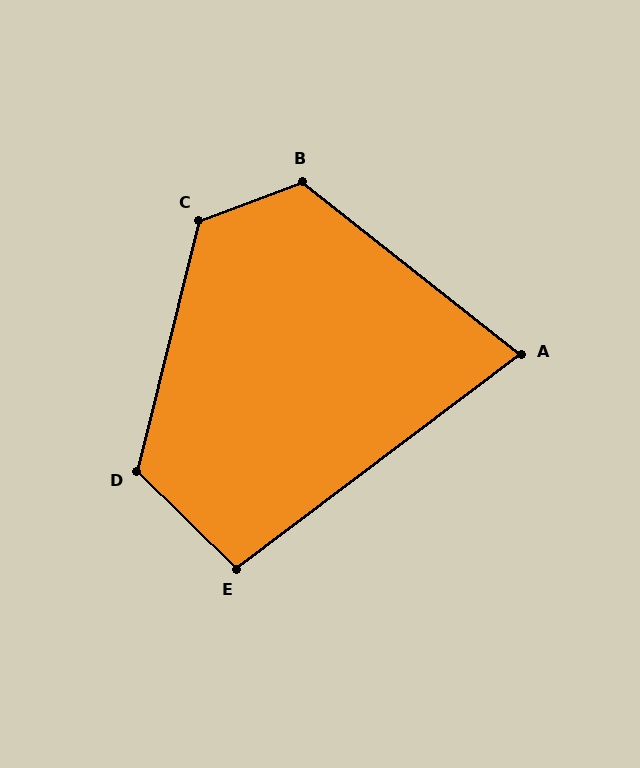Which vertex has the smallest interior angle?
A, at approximately 75 degrees.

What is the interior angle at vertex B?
Approximately 121 degrees (obtuse).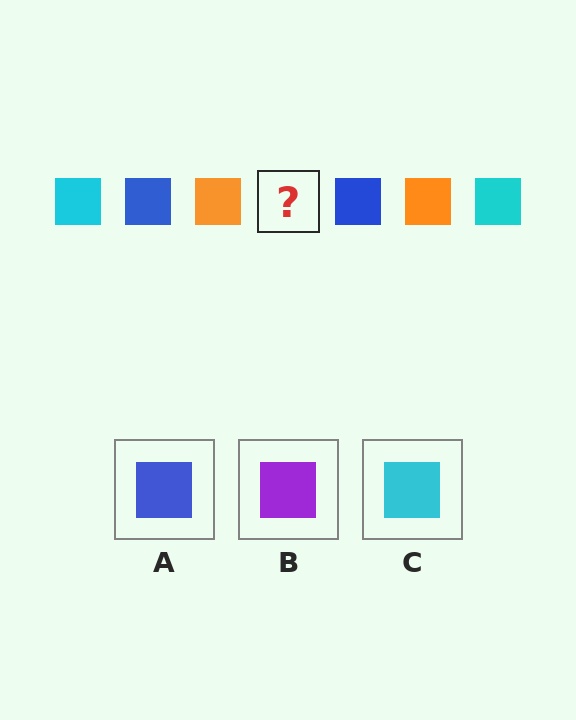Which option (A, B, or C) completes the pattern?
C.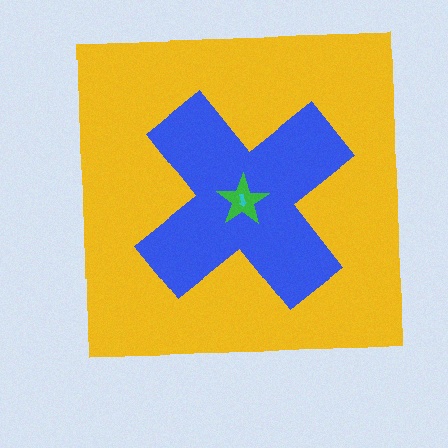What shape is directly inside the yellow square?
The blue cross.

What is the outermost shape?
The yellow square.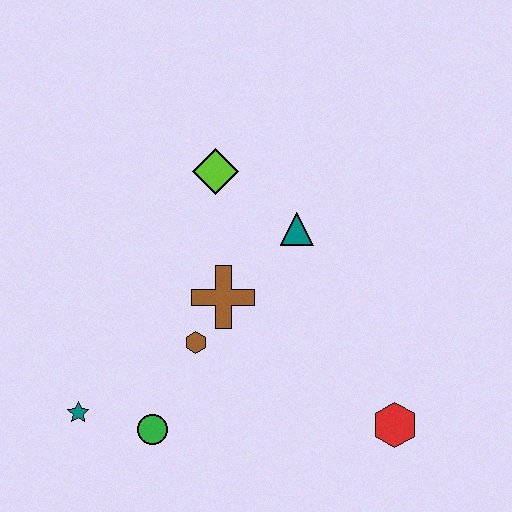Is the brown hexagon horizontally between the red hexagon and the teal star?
Yes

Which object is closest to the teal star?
The green circle is closest to the teal star.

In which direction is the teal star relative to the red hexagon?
The teal star is to the left of the red hexagon.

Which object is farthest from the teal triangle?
The teal star is farthest from the teal triangle.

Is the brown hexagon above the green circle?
Yes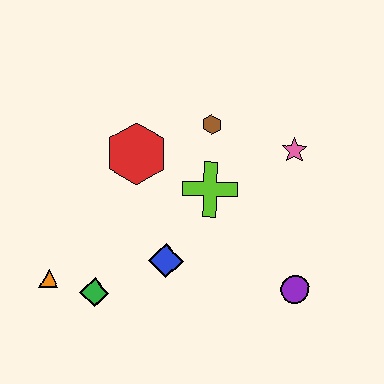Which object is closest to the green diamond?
The orange triangle is closest to the green diamond.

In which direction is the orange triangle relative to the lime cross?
The orange triangle is to the left of the lime cross.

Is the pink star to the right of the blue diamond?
Yes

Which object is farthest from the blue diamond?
The pink star is farthest from the blue diamond.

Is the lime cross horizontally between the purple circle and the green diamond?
Yes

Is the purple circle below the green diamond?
No